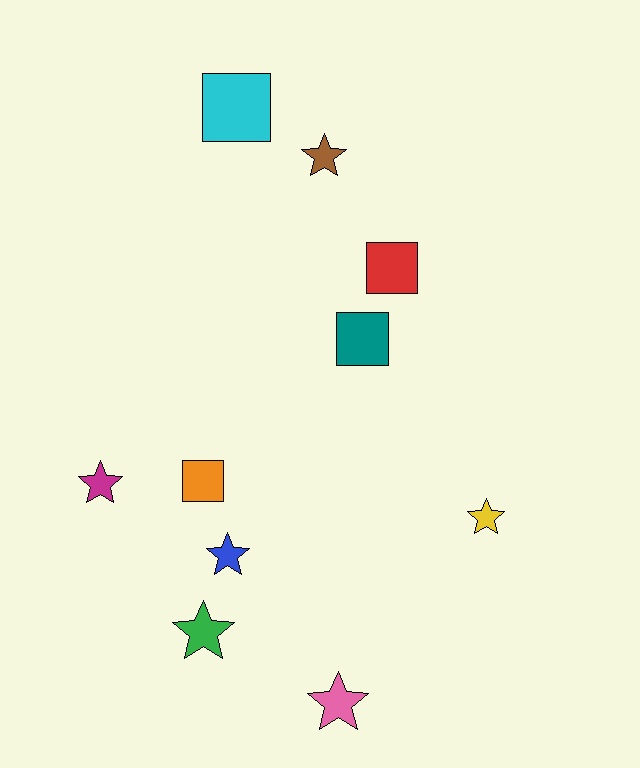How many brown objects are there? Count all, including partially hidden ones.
There is 1 brown object.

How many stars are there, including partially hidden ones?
There are 6 stars.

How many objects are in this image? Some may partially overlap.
There are 10 objects.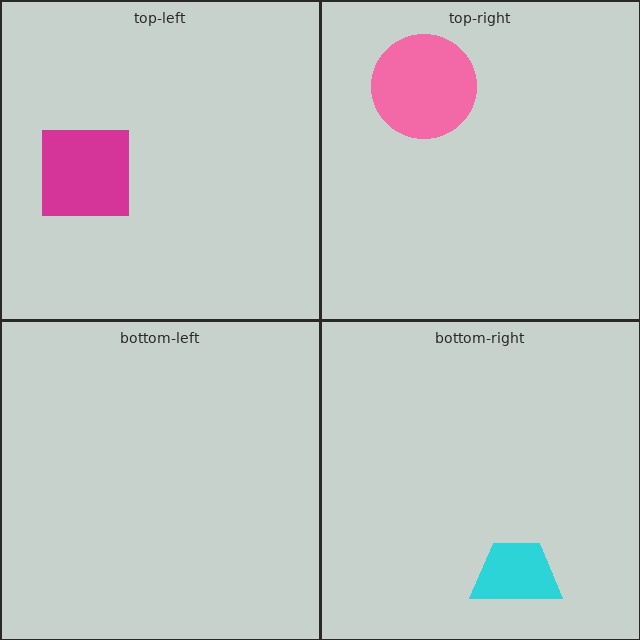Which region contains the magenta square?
The top-left region.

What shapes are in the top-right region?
The pink circle.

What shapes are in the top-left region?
The magenta square.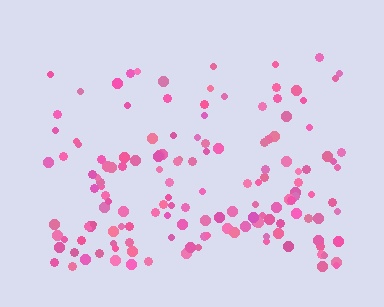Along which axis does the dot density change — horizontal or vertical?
Vertical.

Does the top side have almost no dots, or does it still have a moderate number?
Still a moderate number, just noticeably fewer than the bottom.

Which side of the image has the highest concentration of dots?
The bottom.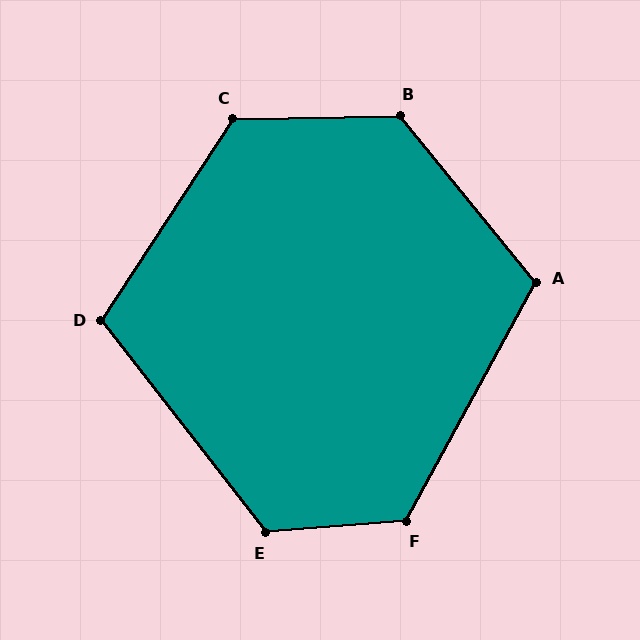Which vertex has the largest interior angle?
B, at approximately 128 degrees.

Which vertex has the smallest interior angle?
D, at approximately 109 degrees.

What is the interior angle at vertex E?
Approximately 124 degrees (obtuse).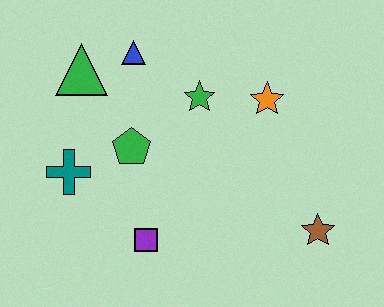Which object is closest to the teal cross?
The green pentagon is closest to the teal cross.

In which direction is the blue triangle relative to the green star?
The blue triangle is to the left of the green star.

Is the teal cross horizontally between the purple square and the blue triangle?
No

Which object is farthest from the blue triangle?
The brown star is farthest from the blue triangle.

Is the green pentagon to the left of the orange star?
Yes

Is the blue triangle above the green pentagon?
Yes